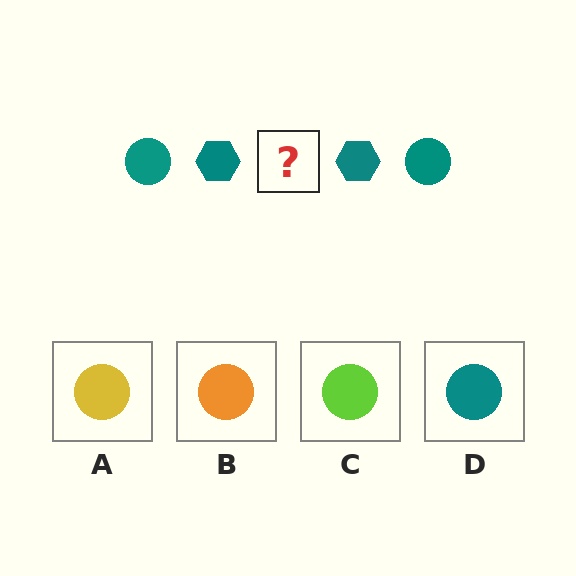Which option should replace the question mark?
Option D.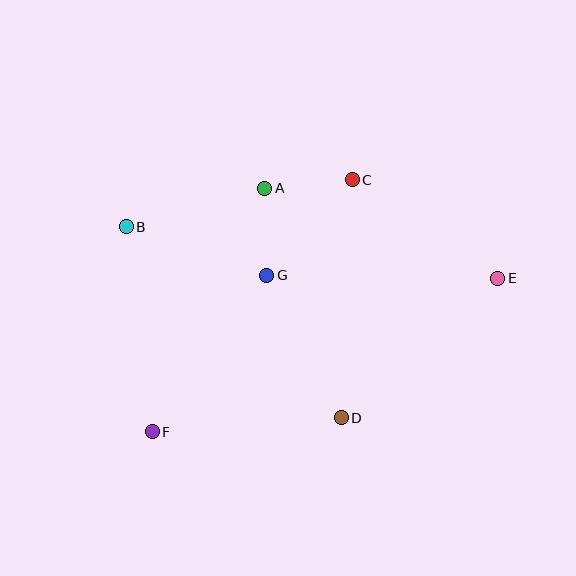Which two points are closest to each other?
Points A and G are closest to each other.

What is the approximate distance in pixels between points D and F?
The distance between D and F is approximately 190 pixels.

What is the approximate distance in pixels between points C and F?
The distance between C and F is approximately 322 pixels.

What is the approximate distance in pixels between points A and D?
The distance between A and D is approximately 242 pixels.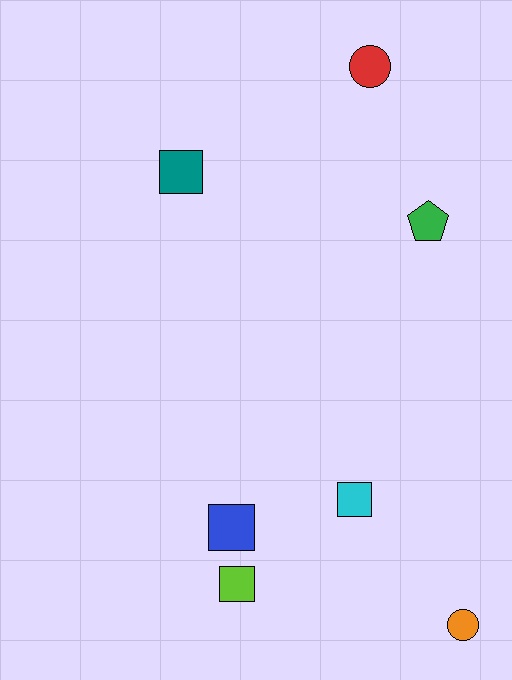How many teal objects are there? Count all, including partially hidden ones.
There is 1 teal object.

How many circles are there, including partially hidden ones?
There are 2 circles.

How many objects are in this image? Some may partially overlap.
There are 7 objects.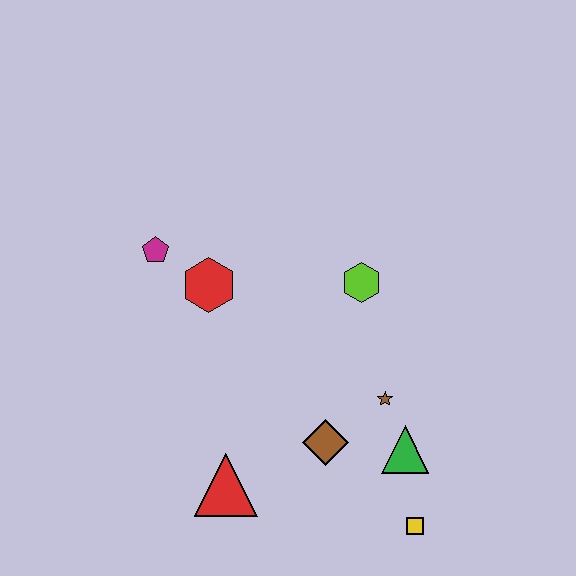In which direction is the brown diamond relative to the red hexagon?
The brown diamond is below the red hexagon.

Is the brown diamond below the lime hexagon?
Yes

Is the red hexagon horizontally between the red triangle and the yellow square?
No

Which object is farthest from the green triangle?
The magenta pentagon is farthest from the green triangle.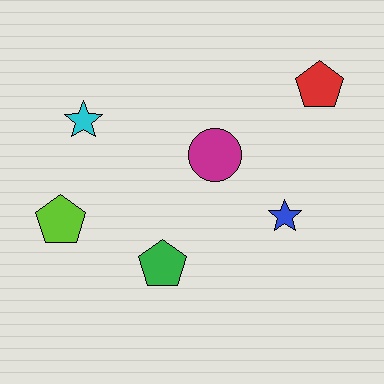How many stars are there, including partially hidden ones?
There are 2 stars.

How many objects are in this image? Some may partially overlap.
There are 6 objects.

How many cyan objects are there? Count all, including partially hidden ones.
There is 1 cyan object.